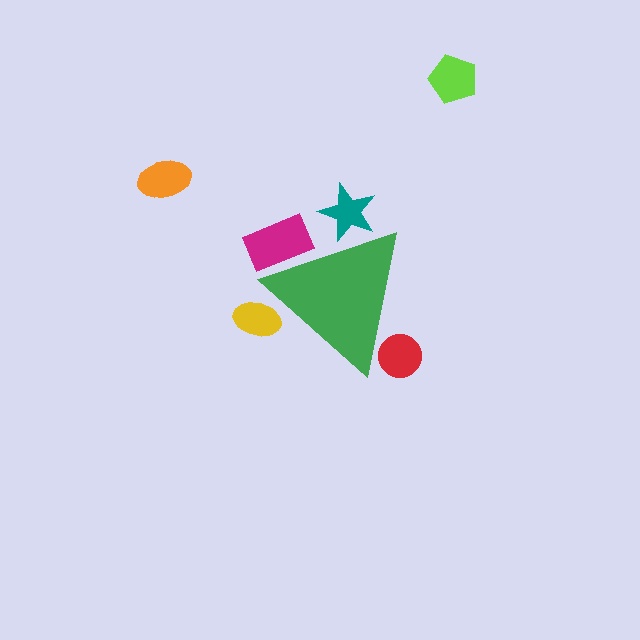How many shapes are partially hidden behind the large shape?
4 shapes are partially hidden.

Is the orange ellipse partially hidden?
No, the orange ellipse is fully visible.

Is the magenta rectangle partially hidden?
Yes, the magenta rectangle is partially hidden behind the green triangle.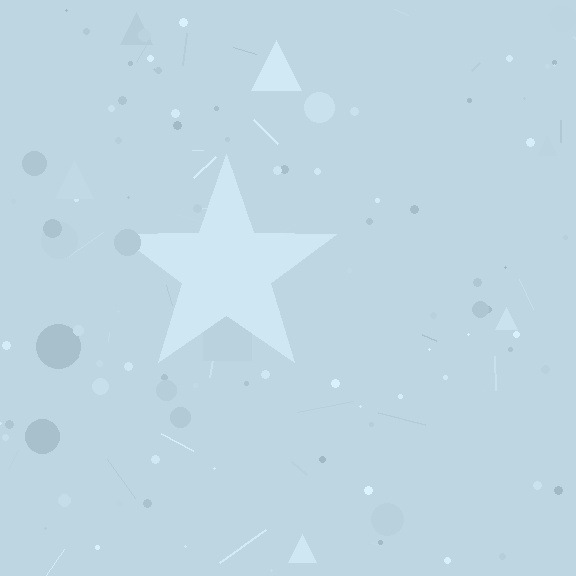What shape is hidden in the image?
A star is hidden in the image.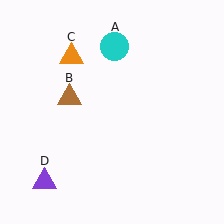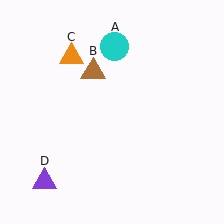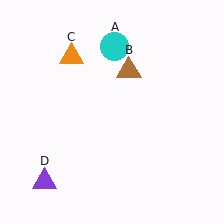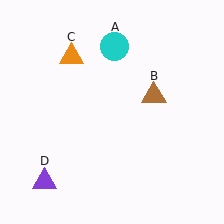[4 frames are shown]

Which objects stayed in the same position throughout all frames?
Cyan circle (object A) and orange triangle (object C) and purple triangle (object D) remained stationary.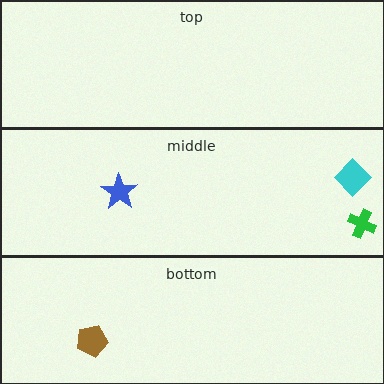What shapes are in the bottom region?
The brown pentagon.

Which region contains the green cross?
The middle region.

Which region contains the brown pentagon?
The bottom region.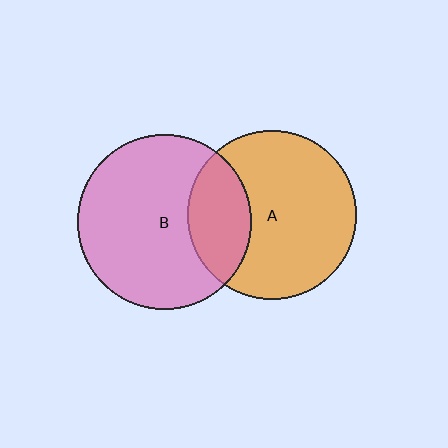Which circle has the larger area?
Circle B (pink).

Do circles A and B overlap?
Yes.